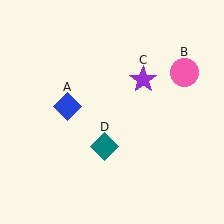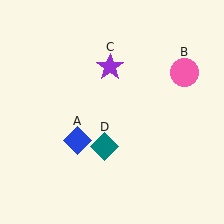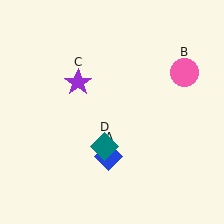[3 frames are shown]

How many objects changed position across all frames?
2 objects changed position: blue diamond (object A), purple star (object C).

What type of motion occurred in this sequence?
The blue diamond (object A), purple star (object C) rotated counterclockwise around the center of the scene.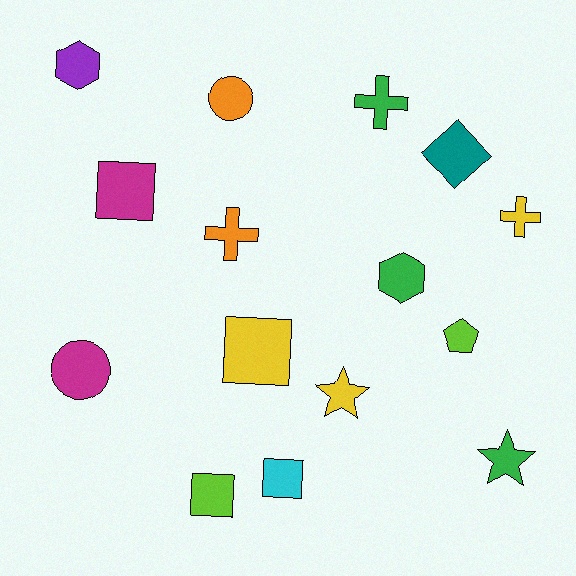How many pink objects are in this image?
There are no pink objects.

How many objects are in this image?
There are 15 objects.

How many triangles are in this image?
There are no triangles.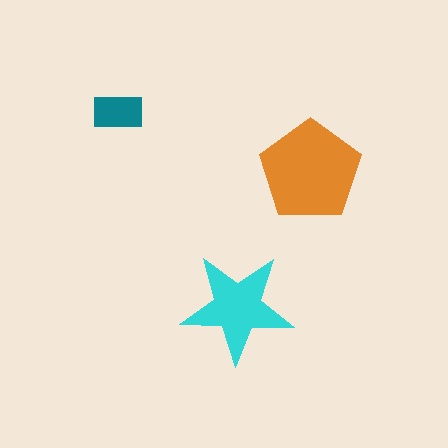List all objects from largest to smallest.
The orange pentagon, the cyan star, the teal rectangle.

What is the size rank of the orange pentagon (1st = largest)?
1st.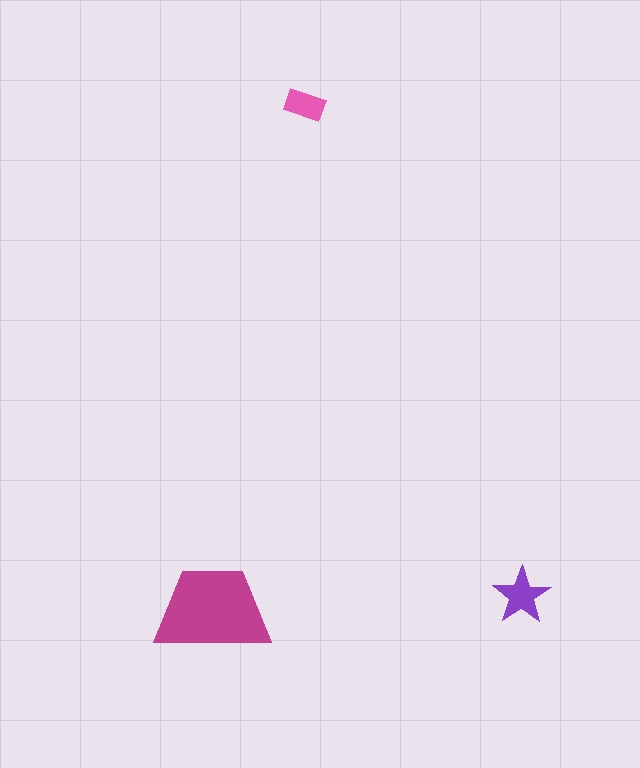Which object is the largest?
The magenta trapezoid.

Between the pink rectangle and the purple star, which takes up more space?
The purple star.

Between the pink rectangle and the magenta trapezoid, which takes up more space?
The magenta trapezoid.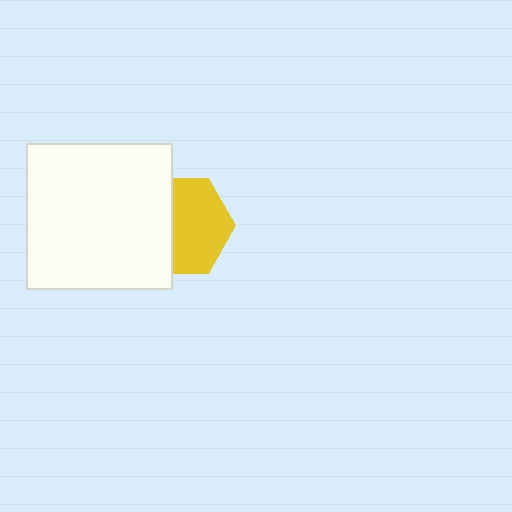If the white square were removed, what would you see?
You would see the complete yellow hexagon.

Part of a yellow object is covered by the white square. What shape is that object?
It is a hexagon.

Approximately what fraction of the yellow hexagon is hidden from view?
Roughly 41% of the yellow hexagon is hidden behind the white square.